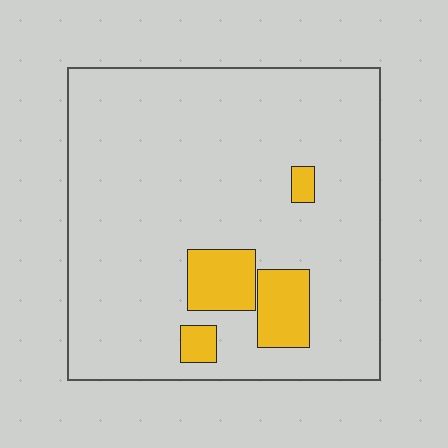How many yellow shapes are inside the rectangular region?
4.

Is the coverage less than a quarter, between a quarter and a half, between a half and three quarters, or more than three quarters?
Less than a quarter.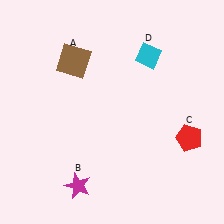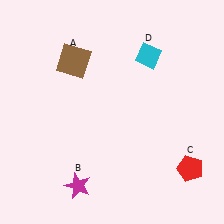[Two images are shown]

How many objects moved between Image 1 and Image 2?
1 object moved between the two images.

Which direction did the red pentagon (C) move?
The red pentagon (C) moved down.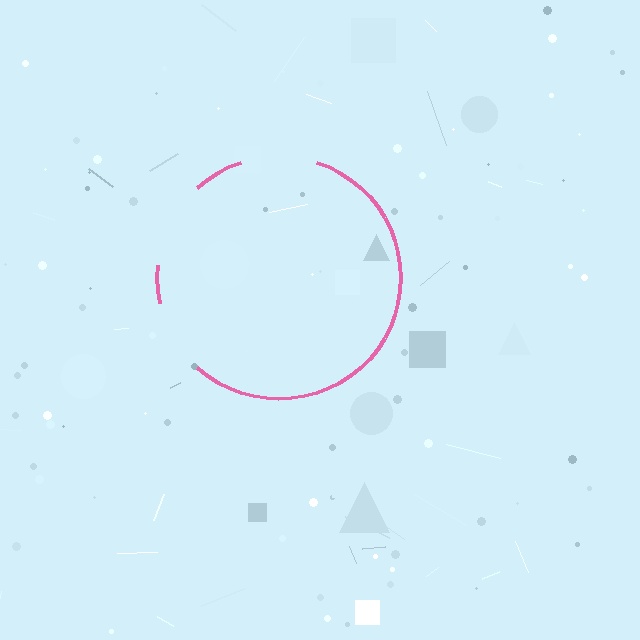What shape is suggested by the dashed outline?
The dashed outline suggests a circle.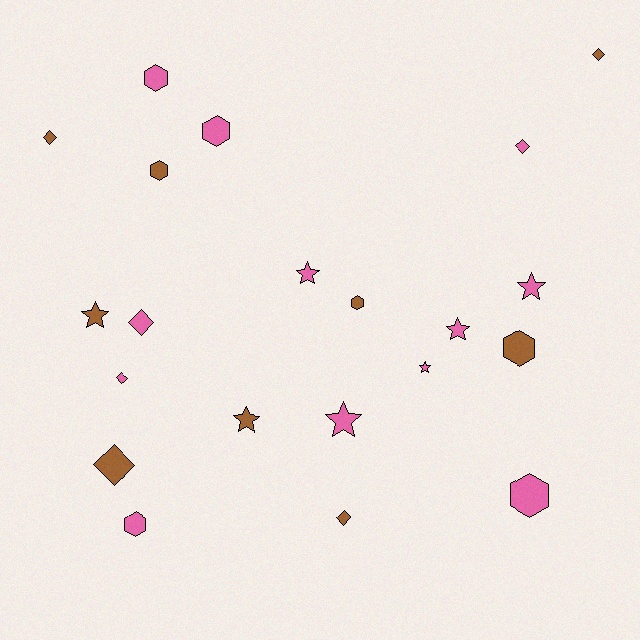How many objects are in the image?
There are 21 objects.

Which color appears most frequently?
Pink, with 12 objects.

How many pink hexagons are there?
There are 4 pink hexagons.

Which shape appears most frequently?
Star, with 7 objects.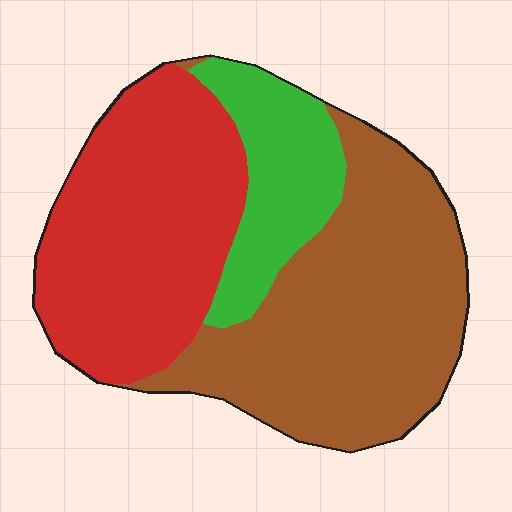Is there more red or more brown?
Brown.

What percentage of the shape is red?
Red covers 38% of the shape.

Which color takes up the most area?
Brown, at roughly 45%.